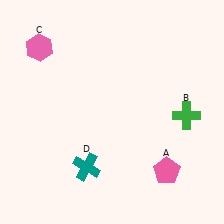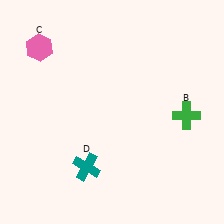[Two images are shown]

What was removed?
The pink pentagon (A) was removed in Image 2.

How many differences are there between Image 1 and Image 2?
There is 1 difference between the two images.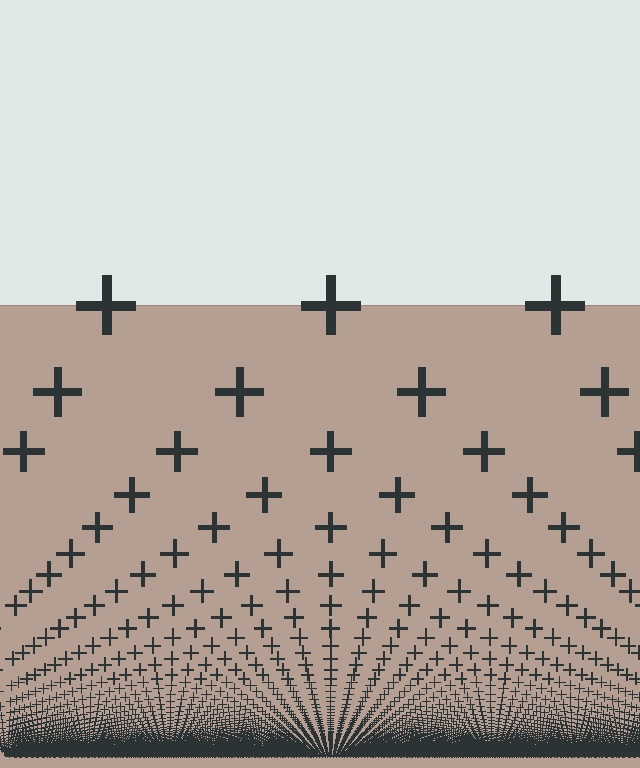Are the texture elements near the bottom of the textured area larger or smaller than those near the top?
Smaller. The gradient is inverted — elements near the bottom are smaller and denser.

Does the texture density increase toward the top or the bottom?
Density increases toward the bottom.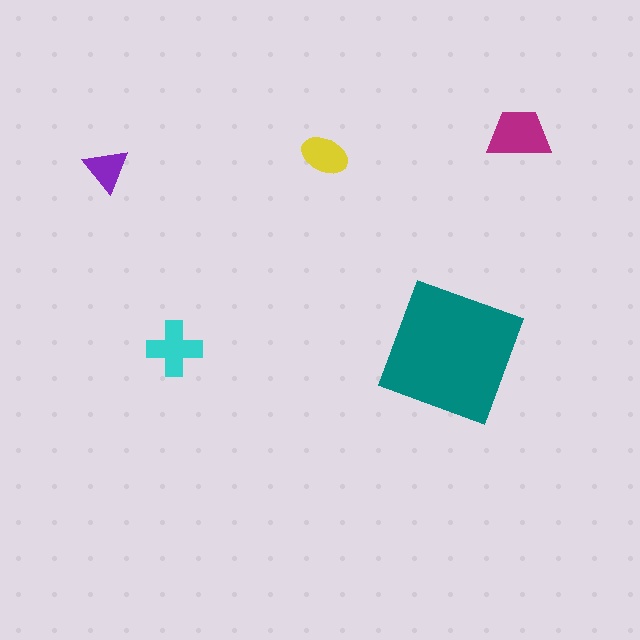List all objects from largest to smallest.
The teal square, the magenta trapezoid, the cyan cross, the yellow ellipse, the purple triangle.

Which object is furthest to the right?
The magenta trapezoid is rightmost.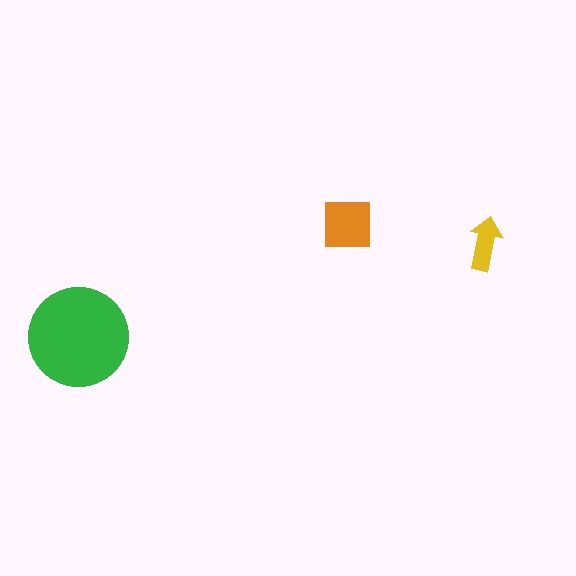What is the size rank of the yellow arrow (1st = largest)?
3rd.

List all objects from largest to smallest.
The green circle, the orange square, the yellow arrow.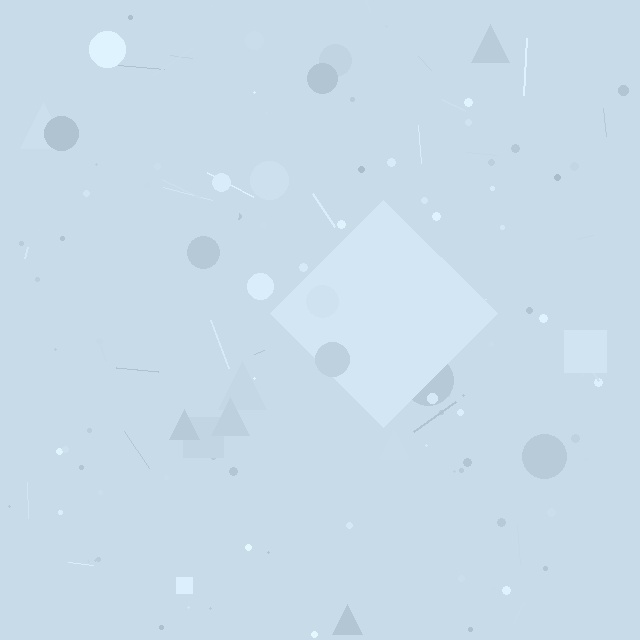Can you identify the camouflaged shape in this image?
The camouflaged shape is a diamond.